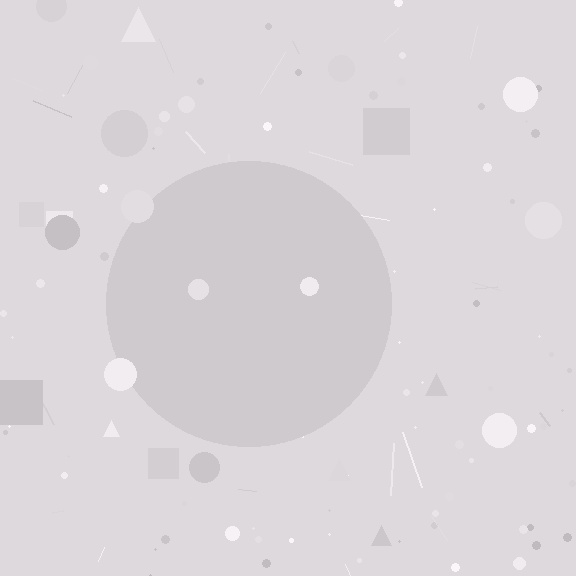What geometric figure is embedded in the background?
A circle is embedded in the background.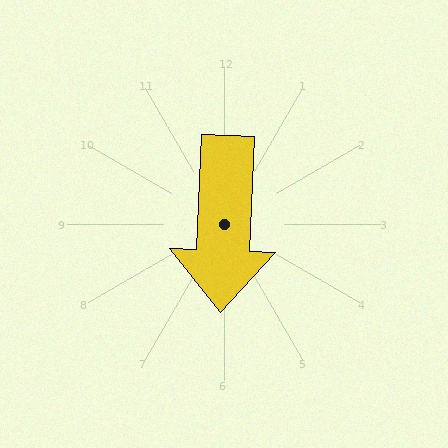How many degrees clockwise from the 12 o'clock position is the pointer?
Approximately 183 degrees.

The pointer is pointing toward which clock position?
Roughly 6 o'clock.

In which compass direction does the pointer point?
South.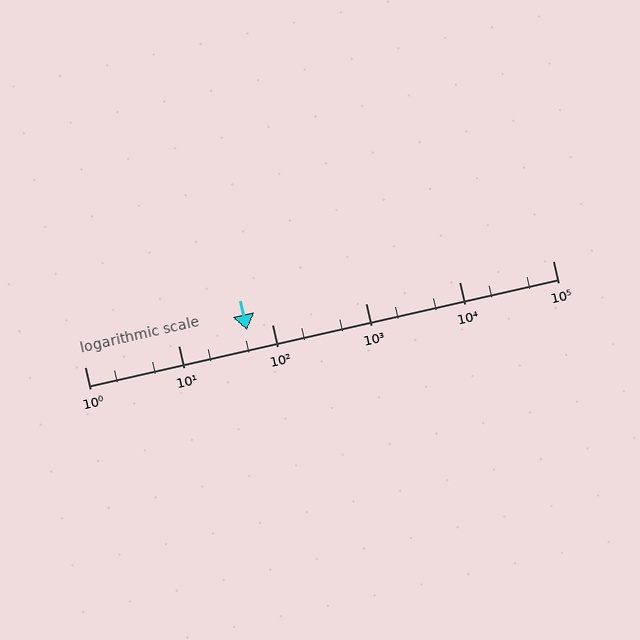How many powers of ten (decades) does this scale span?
The scale spans 5 decades, from 1 to 100000.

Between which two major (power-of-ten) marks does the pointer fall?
The pointer is between 10 and 100.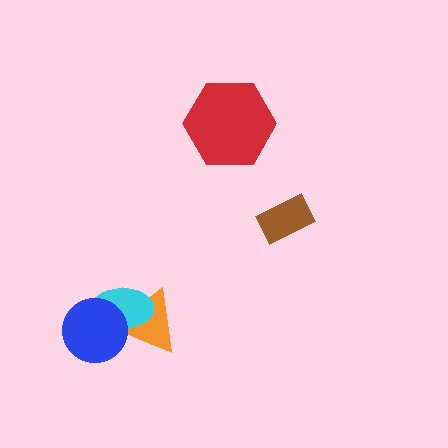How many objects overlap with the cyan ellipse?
2 objects overlap with the cyan ellipse.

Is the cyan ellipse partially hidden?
Yes, it is partially covered by another shape.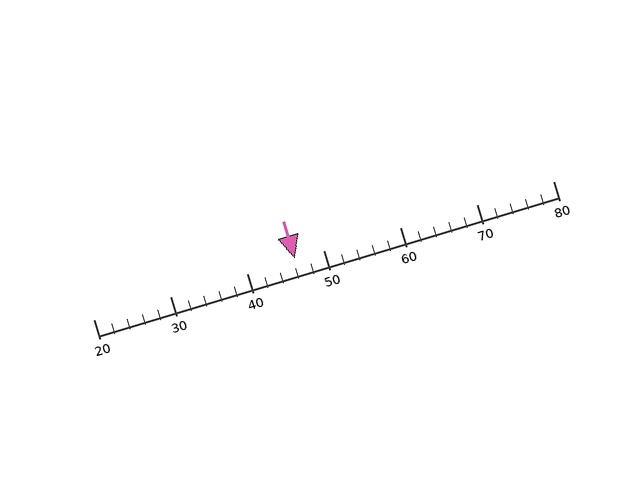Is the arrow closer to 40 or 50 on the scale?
The arrow is closer to 50.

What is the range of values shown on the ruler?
The ruler shows values from 20 to 80.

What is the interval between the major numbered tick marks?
The major tick marks are spaced 10 units apart.